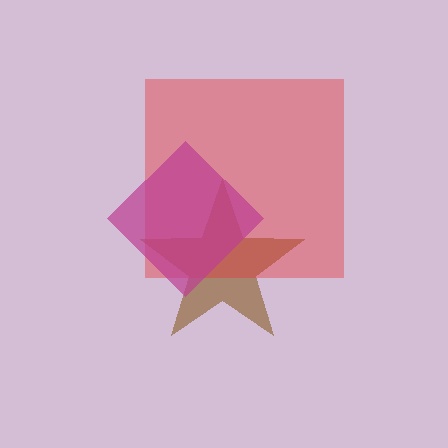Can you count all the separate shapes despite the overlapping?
Yes, there are 3 separate shapes.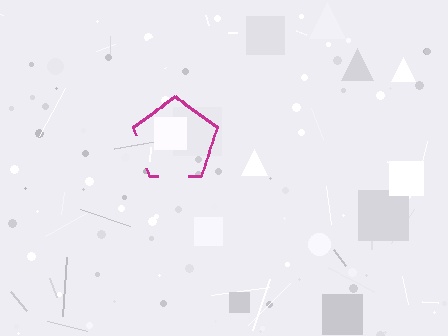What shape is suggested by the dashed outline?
The dashed outline suggests a pentagon.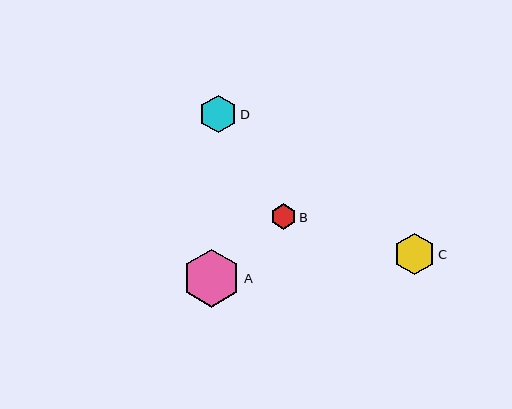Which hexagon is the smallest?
Hexagon B is the smallest with a size of approximately 25 pixels.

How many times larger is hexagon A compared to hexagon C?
Hexagon A is approximately 1.4 times the size of hexagon C.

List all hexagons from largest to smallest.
From largest to smallest: A, C, D, B.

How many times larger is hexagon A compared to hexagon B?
Hexagon A is approximately 2.3 times the size of hexagon B.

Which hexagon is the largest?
Hexagon A is the largest with a size of approximately 58 pixels.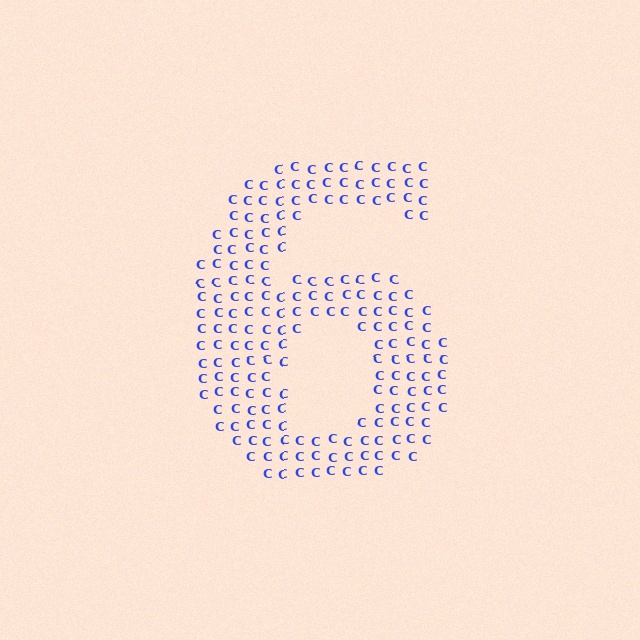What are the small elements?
The small elements are letter C's.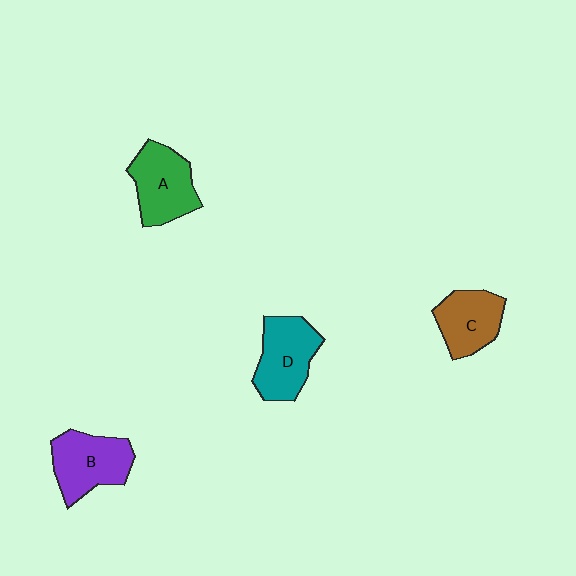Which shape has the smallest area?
Shape C (brown).